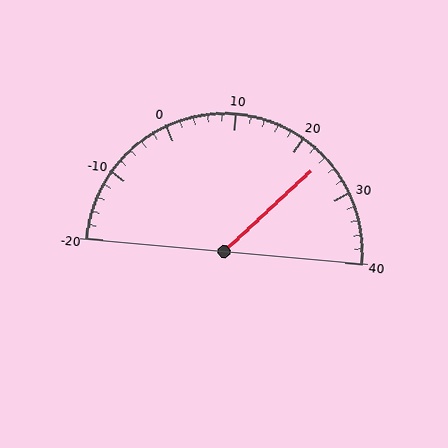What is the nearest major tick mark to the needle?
The nearest major tick mark is 20.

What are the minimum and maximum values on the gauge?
The gauge ranges from -20 to 40.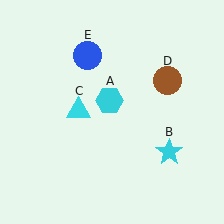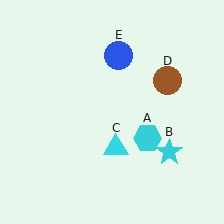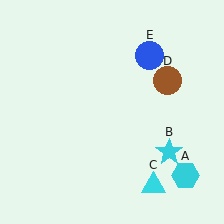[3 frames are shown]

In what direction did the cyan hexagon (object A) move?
The cyan hexagon (object A) moved down and to the right.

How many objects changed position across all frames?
3 objects changed position: cyan hexagon (object A), cyan triangle (object C), blue circle (object E).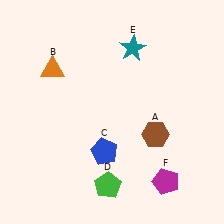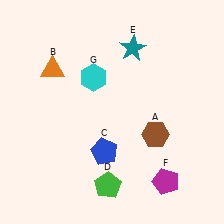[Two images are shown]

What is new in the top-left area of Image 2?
A cyan hexagon (G) was added in the top-left area of Image 2.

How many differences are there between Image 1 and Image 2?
There is 1 difference between the two images.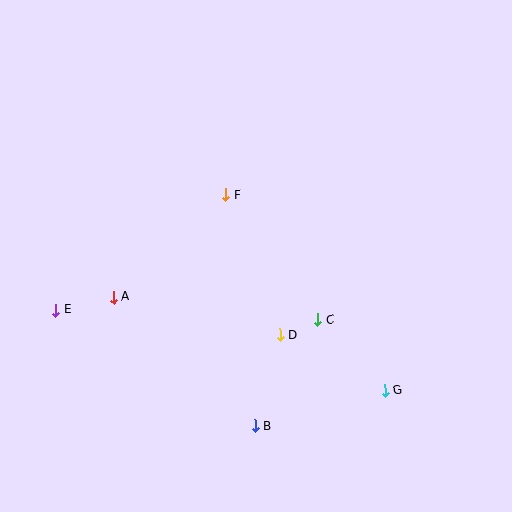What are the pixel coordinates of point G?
Point G is at (385, 390).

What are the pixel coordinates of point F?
Point F is at (225, 195).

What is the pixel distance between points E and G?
The distance between E and G is 339 pixels.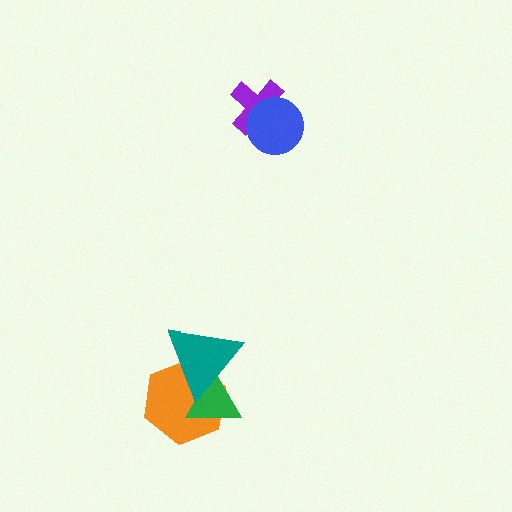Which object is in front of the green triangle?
The teal triangle is in front of the green triangle.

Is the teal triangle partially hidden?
No, no other shape covers it.